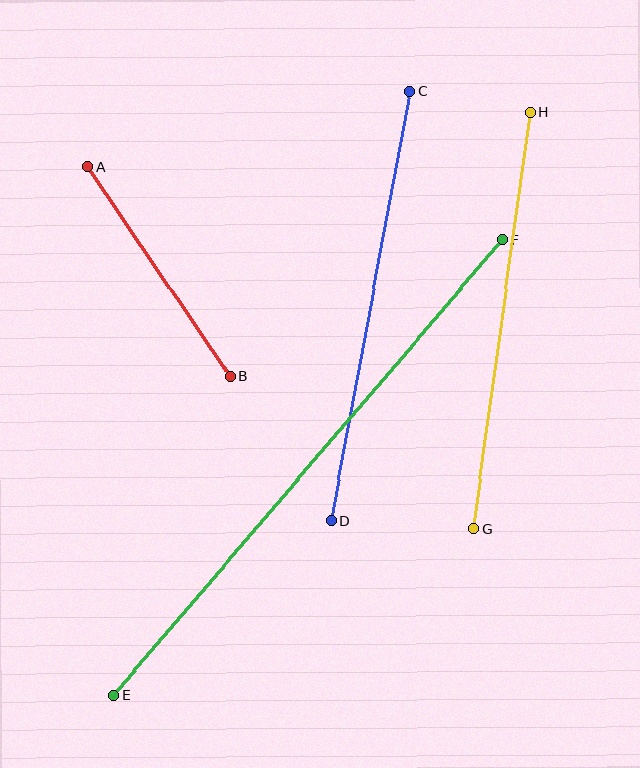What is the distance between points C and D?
The distance is approximately 437 pixels.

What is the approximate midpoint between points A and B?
The midpoint is at approximately (159, 272) pixels.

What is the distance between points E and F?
The distance is approximately 600 pixels.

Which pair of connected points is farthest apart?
Points E and F are farthest apart.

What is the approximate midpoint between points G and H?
The midpoint is at approximately (502, 320) pixels.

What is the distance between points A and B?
The distance is approximately 254 pixels.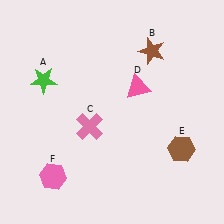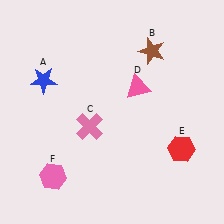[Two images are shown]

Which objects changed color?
A changed from green to blue. E changed from brown to red.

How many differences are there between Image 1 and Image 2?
There are 2 differences between the two images.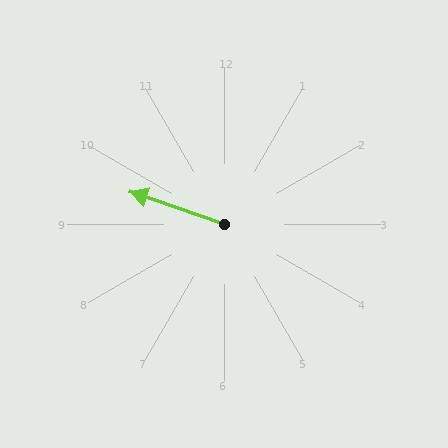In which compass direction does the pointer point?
West.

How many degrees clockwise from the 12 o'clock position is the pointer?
Approximately 289 degrees.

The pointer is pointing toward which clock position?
Roughly 10 o'clock.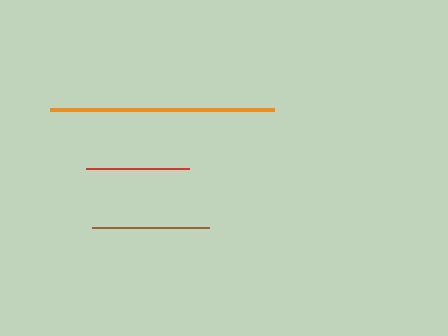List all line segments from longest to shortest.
From longest to shortest: orange, brown, red.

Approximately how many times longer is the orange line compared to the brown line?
The orange line is approximately 1.9 times the length of the brown line.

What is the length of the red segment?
The red segment is approximately 104 pixels long.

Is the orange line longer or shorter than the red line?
The orange line is longer than the red line.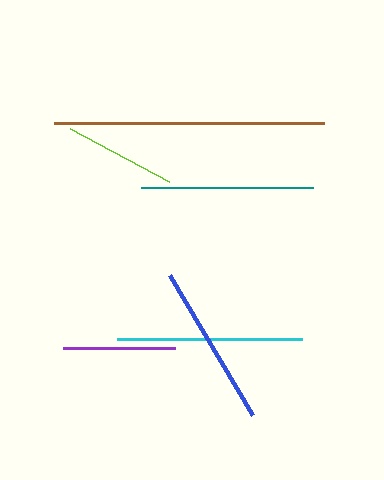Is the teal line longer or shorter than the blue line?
The teal line is longer than the blue line.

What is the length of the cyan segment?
The cyan segment is approximately 185 pixels long.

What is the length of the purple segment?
The purple segment is approximately 112 pixels long.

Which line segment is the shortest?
The purple line is the shortest at approximately 112 pixels.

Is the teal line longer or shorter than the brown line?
The brown line is longer than the teal line.